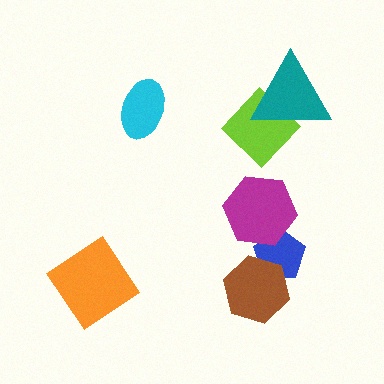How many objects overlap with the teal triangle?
1 object overlaps with the teal triangle.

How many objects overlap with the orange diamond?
0 objects overlap with the orange diamond.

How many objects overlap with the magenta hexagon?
1 object overlaps with the magenta hexagon.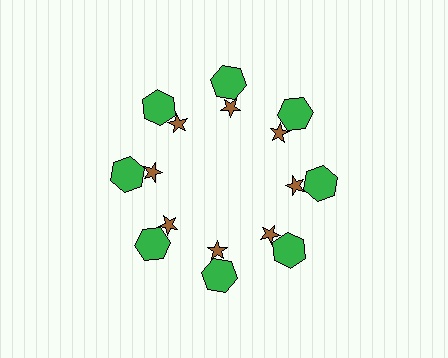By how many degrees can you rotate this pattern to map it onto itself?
The pattern maps onto itself every 45 degrees of rotation.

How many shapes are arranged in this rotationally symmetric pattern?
There are 16 shapes, arranged in 8 groups of 2.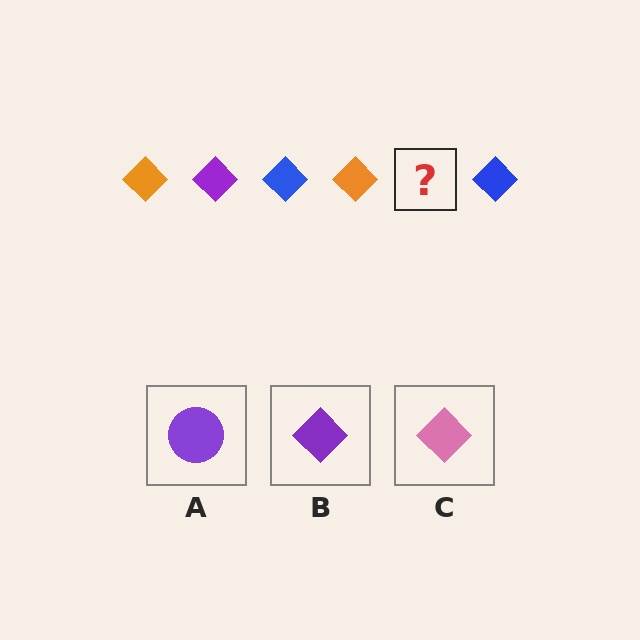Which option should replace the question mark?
Option B.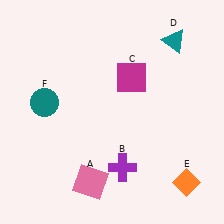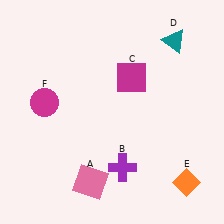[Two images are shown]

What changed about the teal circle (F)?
In Image 1, F is teal. In Image 2, it changed to magenta.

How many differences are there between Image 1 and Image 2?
There is 1 difference between the two images.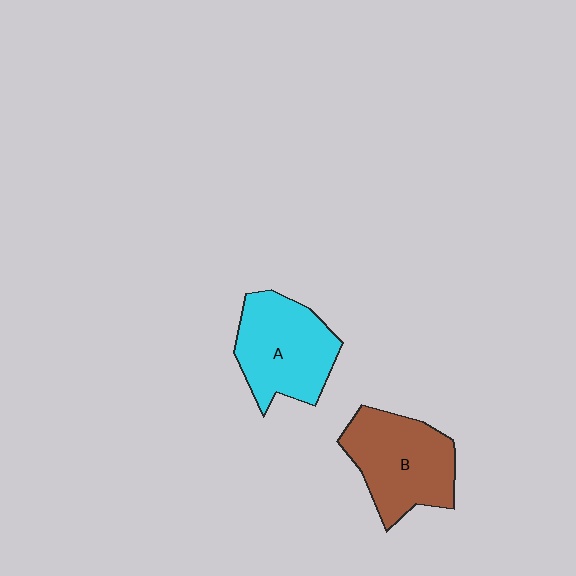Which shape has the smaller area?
Shape A (cyan).